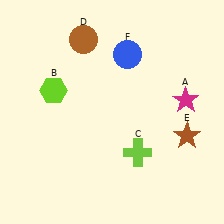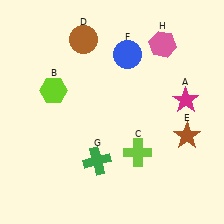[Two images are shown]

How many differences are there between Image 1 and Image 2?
There are 2 differences between the two images.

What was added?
A green cross (G), a pink hexagon (H) were added in Image 2.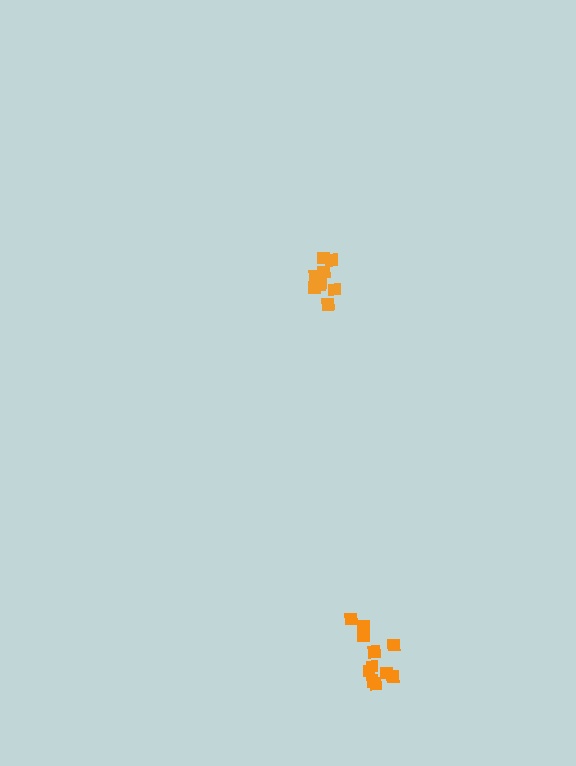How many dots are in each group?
Group 1: 10 dots, Group 2: 11 dots (21 total).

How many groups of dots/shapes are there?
There are 2 groups.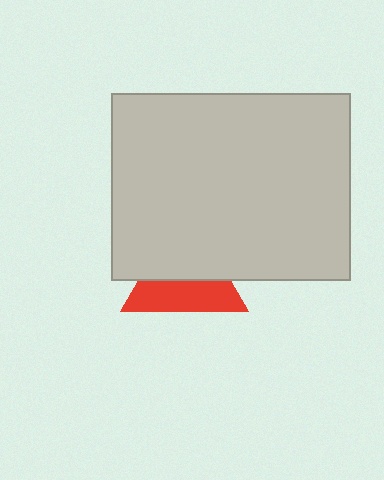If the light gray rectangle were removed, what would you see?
You would see the complete red triangle.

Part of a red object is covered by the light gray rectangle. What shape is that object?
It is a triangle.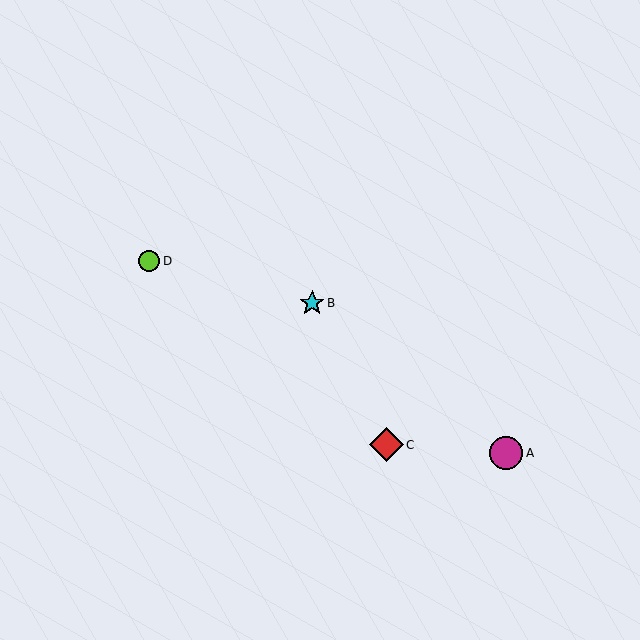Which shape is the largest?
The red diamond (labeled C) is the largest.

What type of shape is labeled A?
Shape A is a magenta circle.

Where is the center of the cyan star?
The center of the cyan star is at (312, 303).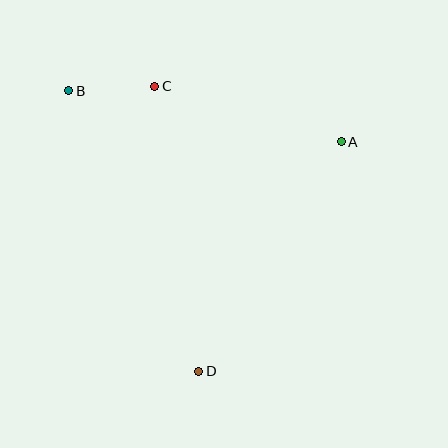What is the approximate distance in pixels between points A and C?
The distance between A and C is approximately 195 pixels.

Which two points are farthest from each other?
Points B and D are farthest from each other.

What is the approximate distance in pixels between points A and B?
The distance between A and B is approximately 278 pixels.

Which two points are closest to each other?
Points B and C are closest to each other.